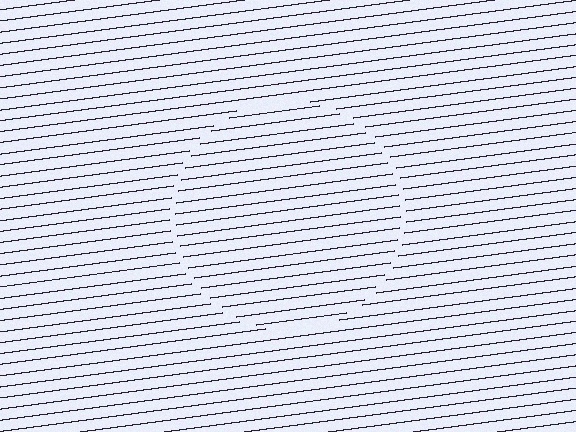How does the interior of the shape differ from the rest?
The interior of the shape contains the same grating, shifted by half a period — the contour is defined by the phase discontinuity where line-ends from the inner and outer gratings abut.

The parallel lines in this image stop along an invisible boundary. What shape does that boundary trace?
An illusory circle. The interior of the shape contains the same grating, shifted by half a period — the contour is defined by the phase discontinuity where line-ends from the inner and outer gratings abut.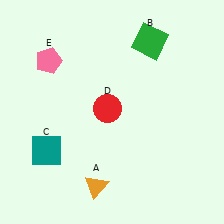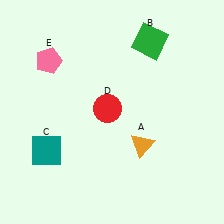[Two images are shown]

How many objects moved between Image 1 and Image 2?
1 object moved between the two images.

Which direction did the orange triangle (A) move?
The orange triangle (A) moved right.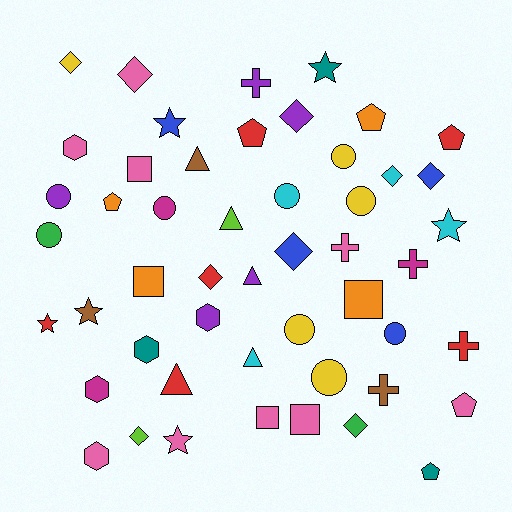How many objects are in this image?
There are 50 objects.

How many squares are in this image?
There are 5 squares.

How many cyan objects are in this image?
There are 4 cyan objects.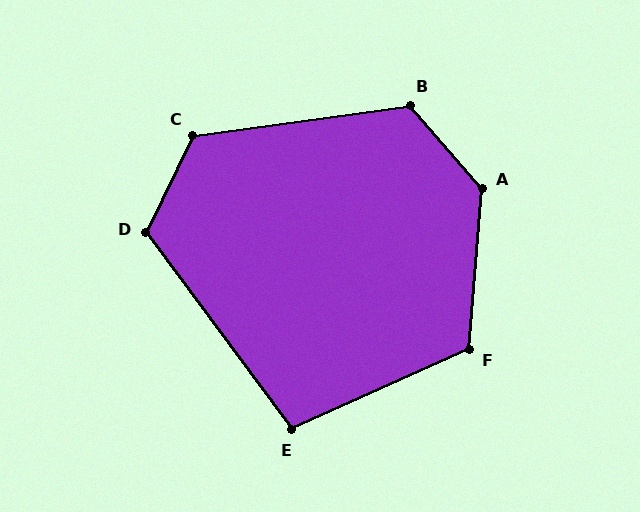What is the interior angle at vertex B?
Approximately 123 degrees (obtuse).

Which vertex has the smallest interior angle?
E, at approximately 102 degrees.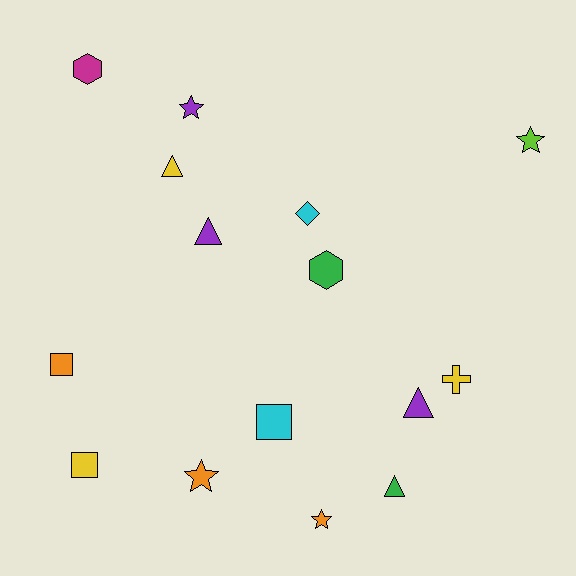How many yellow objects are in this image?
There are 3 yellow objects.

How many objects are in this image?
There are 15 objects.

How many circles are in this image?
There are no circles.